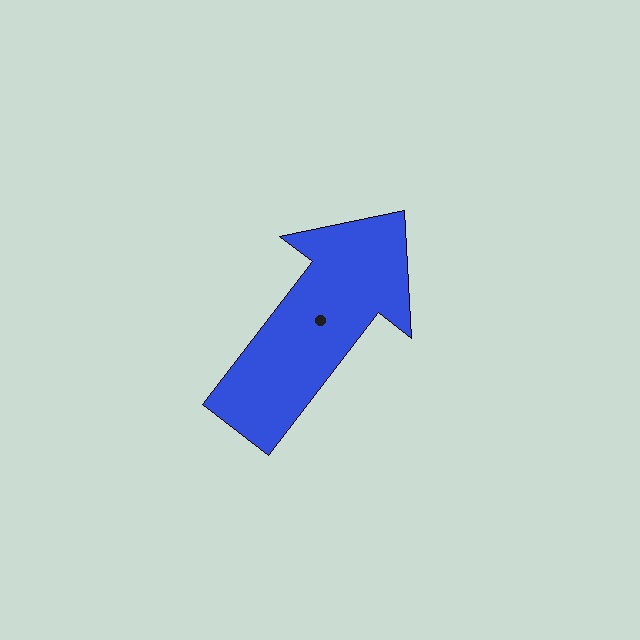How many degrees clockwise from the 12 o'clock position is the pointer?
Approximately 38 degrees.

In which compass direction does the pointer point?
Northeast.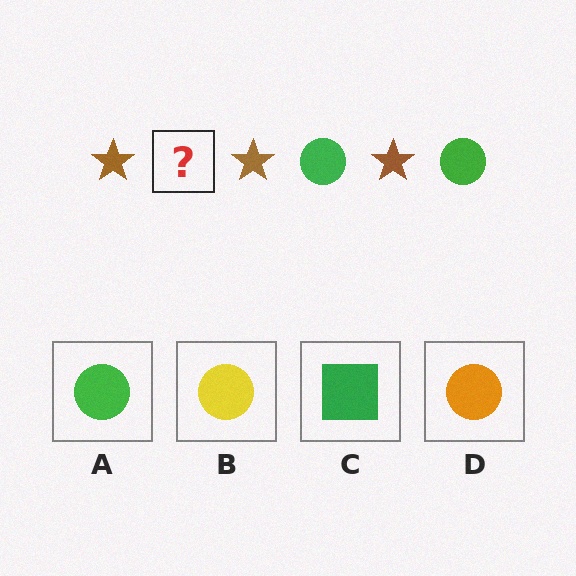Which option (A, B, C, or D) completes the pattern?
A.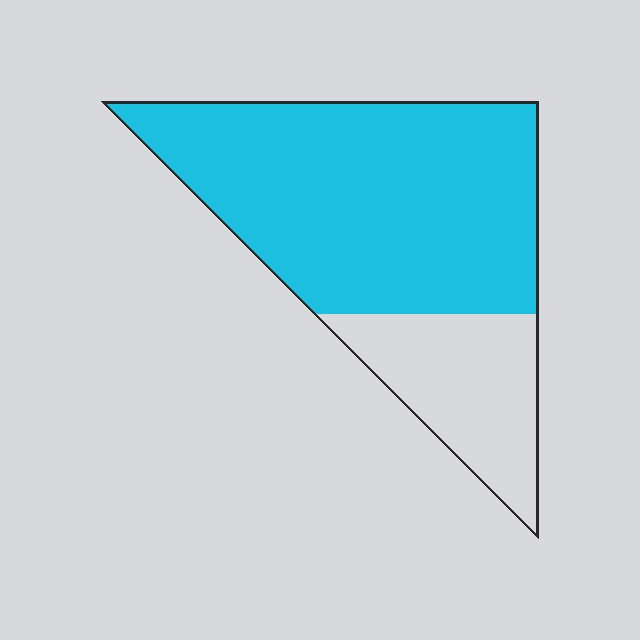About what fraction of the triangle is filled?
About three quarters (3/4).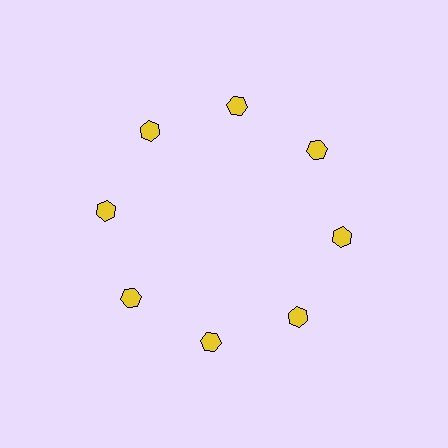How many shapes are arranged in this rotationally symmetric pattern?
There are 8 shapes, arranged in 8 groups of 1.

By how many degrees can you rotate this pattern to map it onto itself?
The pattern maps onto itself every 45 degrees of rotation.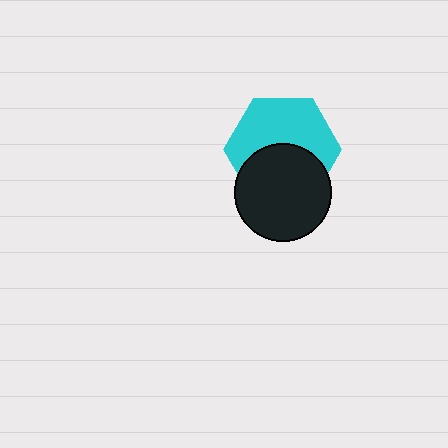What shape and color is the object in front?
The object in front is a black circle.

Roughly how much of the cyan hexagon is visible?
About half of it is visible (roughly 56%).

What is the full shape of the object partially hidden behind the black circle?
The partially hidden object is a cyan hexagon.